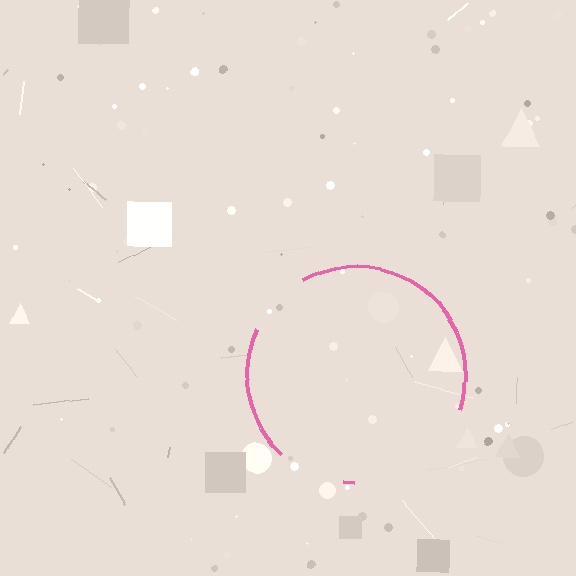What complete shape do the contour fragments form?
The contour fragments form a circle.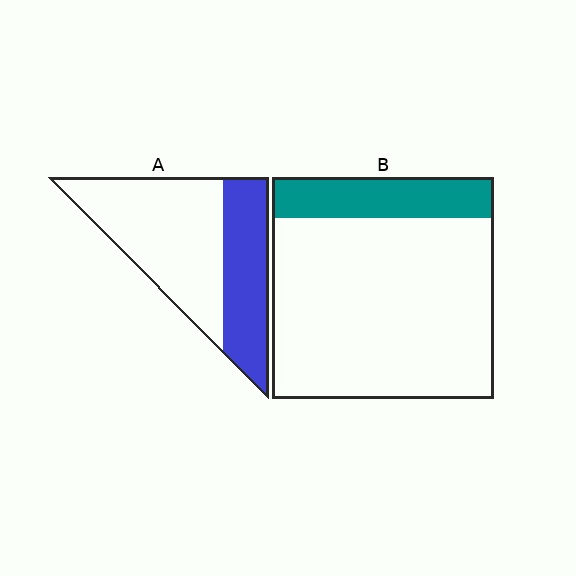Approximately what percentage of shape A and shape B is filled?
A is approximately 35% and B is approximately 20%.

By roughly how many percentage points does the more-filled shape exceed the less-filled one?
By roughly 20 percentage points (A over B).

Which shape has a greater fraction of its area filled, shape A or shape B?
Shape A.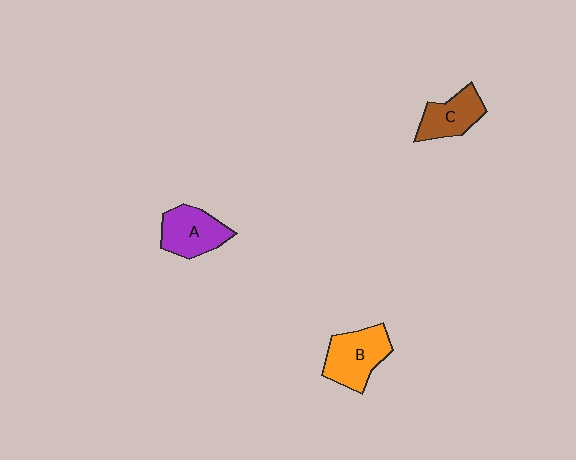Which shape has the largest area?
Shape B (orange).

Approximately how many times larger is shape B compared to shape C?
Approximately 1.3 times.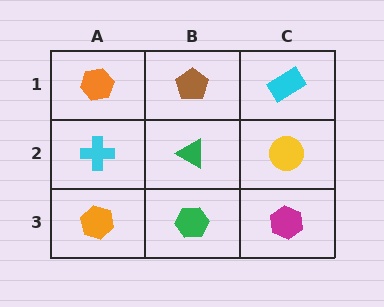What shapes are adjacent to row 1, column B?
A green triangle (row 2, column B), an orange hexagon (row 1, column A), a cyan rectangle (row 1, column C).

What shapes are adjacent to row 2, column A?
An orange hexagon (row 1, column A), an orange hexagon (row 3, column A), a green triangle (row 2, column B).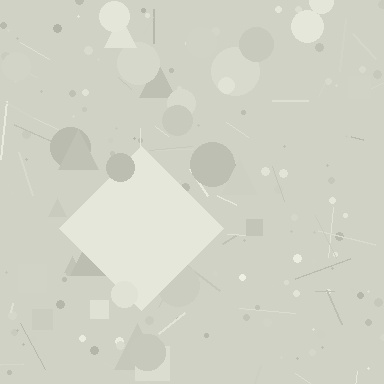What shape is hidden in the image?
A diamond is hidden in the image.